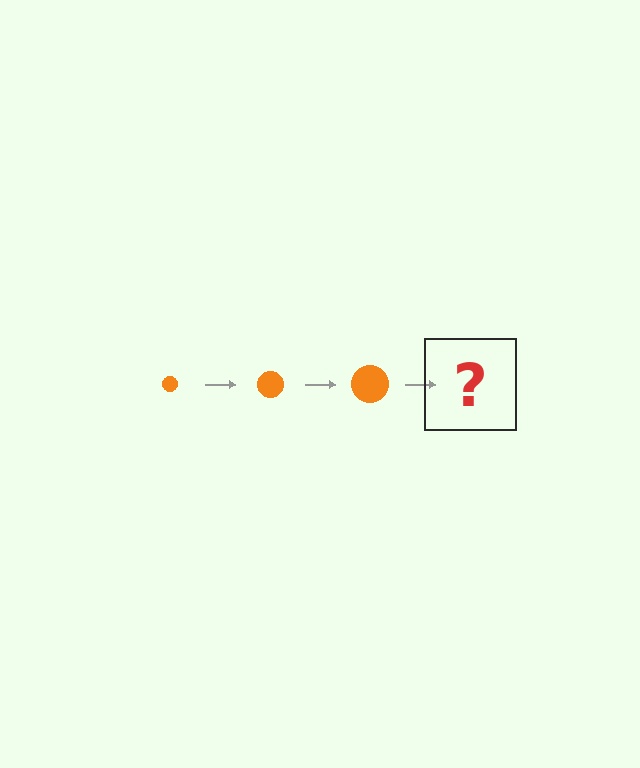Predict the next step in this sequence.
The next step is an orange circle, larger than the previous one.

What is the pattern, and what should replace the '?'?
The pattern is that the circle gets progressively larger each step. The '?' should be an orange circle, larger than the previous one.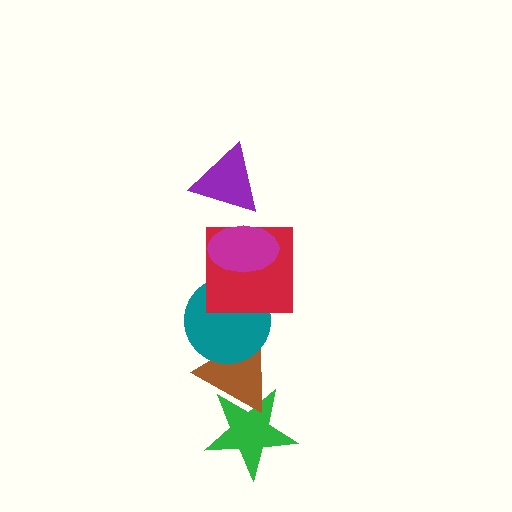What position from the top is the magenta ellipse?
The magenta ellipse is 2nd from the top.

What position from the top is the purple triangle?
The purple triangle is 1st from the top.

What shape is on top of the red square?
The magenta ellipse is on top of the red square.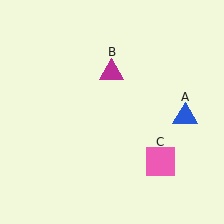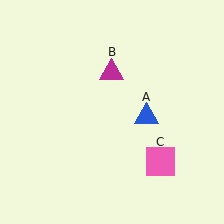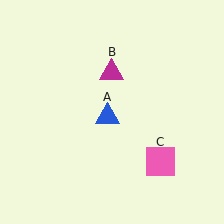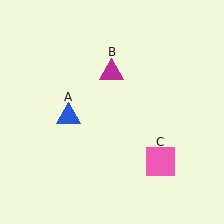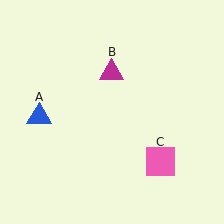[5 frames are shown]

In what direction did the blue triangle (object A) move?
The blue triangle (object A) moved left.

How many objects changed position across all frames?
1 object changed position: blue triangle (object A).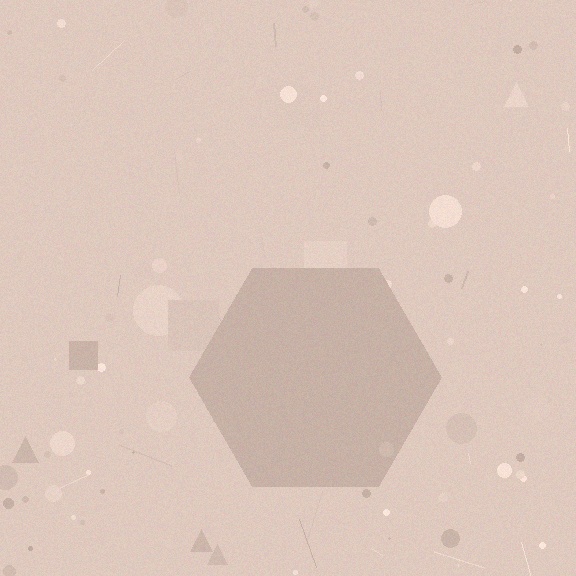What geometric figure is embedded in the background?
A hexagon is embedded in the background.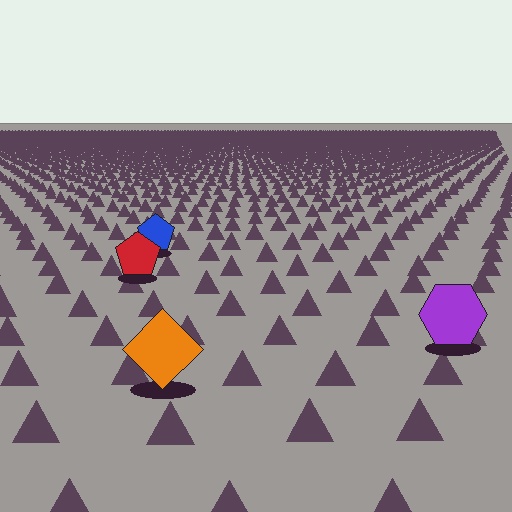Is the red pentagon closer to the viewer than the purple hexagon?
No. The purple hexagon is closer — you can tell from the texture gradient: the ground texture is coarser near it.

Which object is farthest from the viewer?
The blue pentagon is farthest from the viewer. It appears smaller and the ground texture around it is denser.